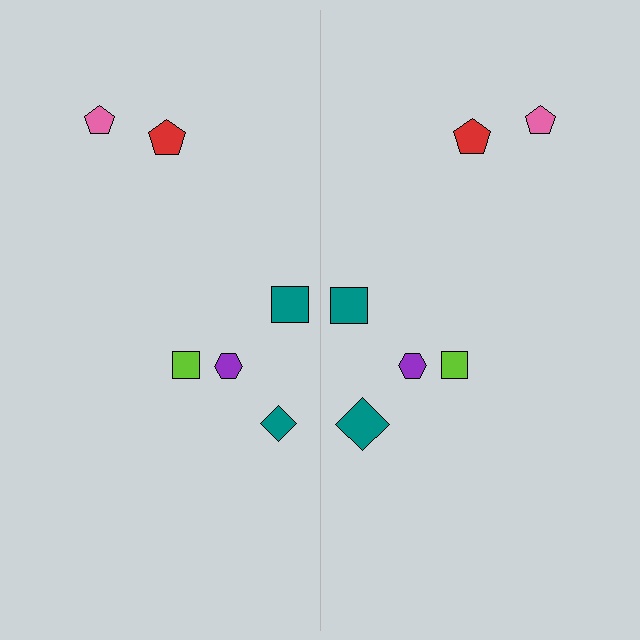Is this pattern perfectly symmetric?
No, the pattern is not perfectly symmetric. The teal diamond on the right side has a different size than its mirror counterpart.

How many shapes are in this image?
There are 12 shapes in this image.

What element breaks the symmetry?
The teal diamond on the right side has a different size than its mirror counterpart.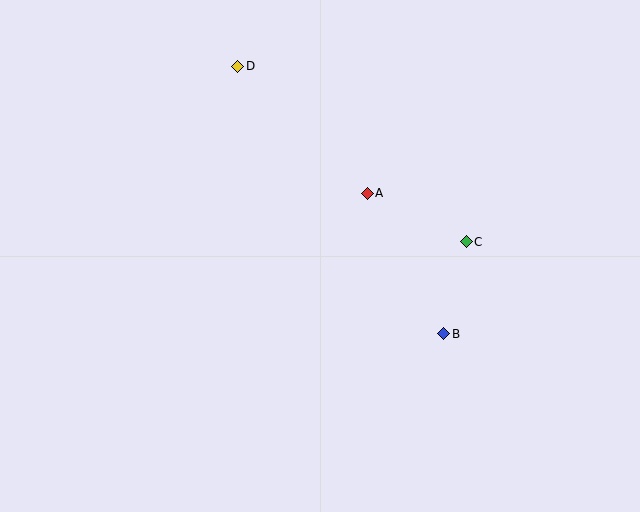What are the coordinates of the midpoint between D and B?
The midpoint between D and B is at (341, 200).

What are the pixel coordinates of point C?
Point C is at (466, 242).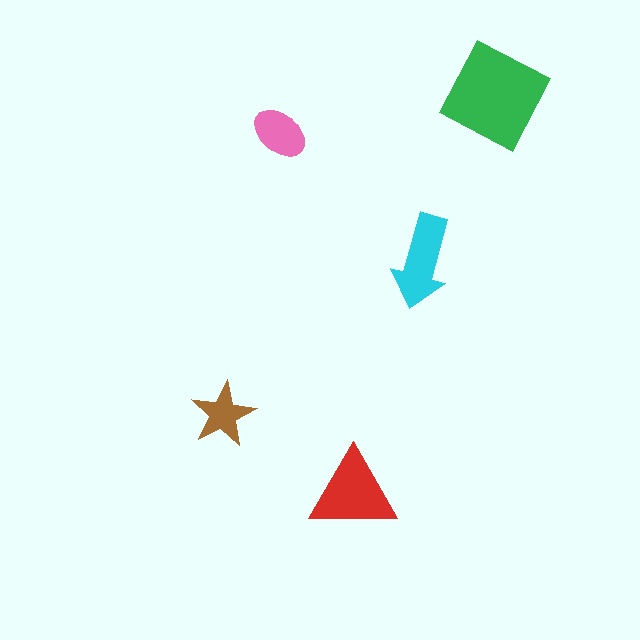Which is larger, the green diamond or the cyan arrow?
The green diamond.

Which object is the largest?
The green diamond.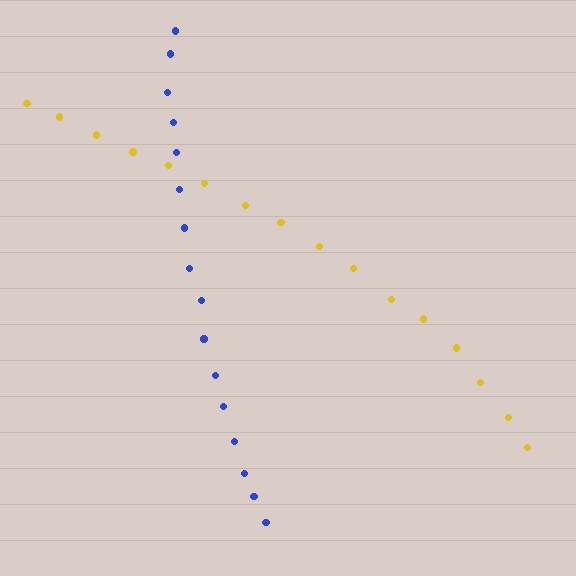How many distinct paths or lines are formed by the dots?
There are 2 distinct paths.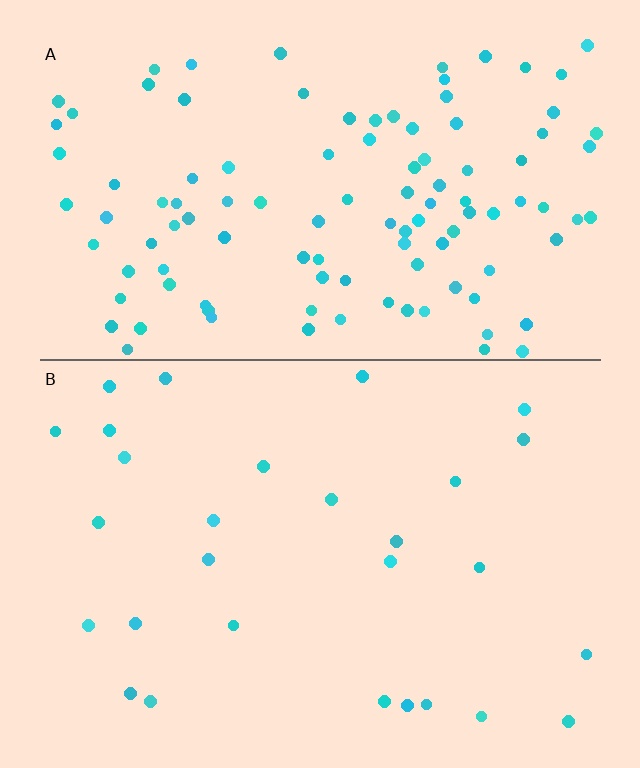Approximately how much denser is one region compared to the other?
Approximately 3.8× — region A over region B.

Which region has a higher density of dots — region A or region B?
A (the top).